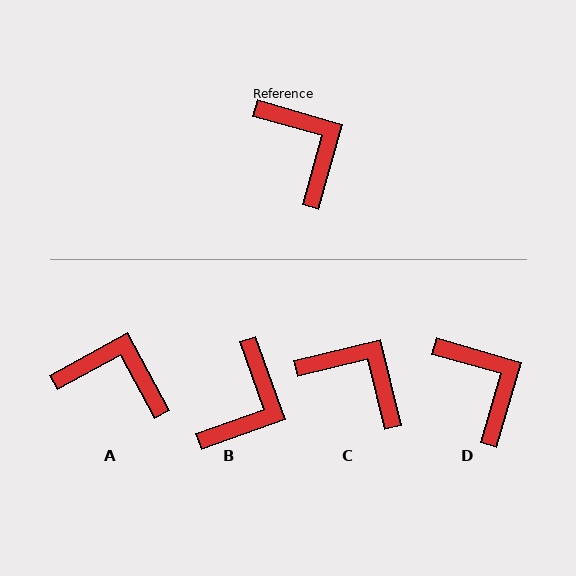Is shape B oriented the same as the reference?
No, it is off by about 54 degrees.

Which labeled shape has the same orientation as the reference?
D.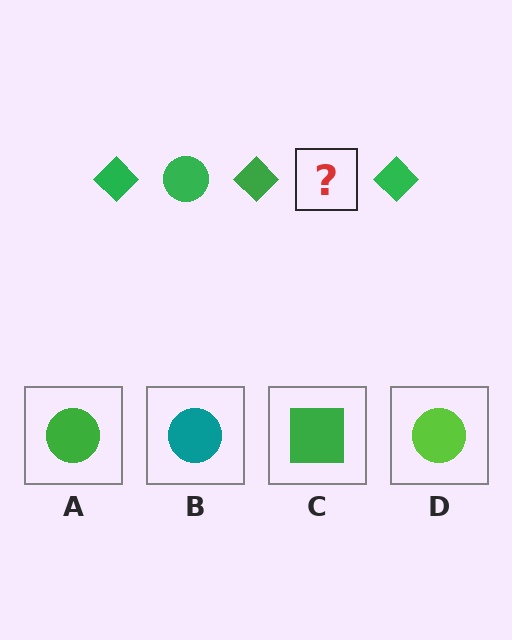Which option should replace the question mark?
Option A.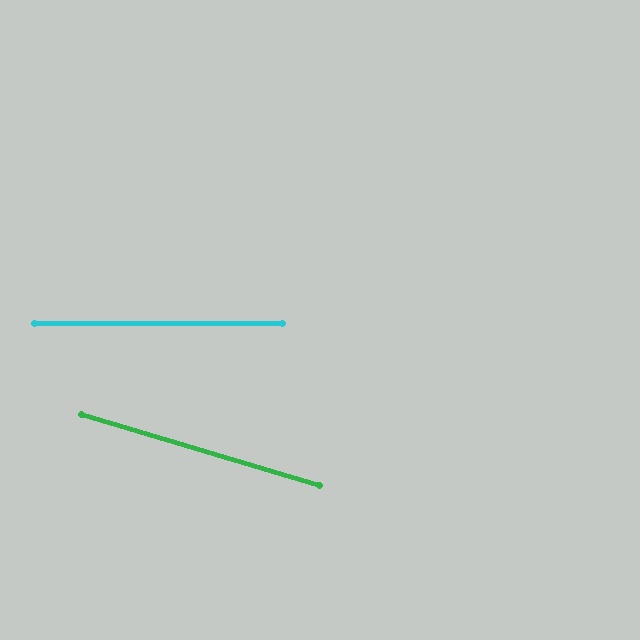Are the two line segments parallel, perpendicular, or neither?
Neither parallel nor perpendicular — they differ by about 17°.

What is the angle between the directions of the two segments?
Approximately 17 degrees.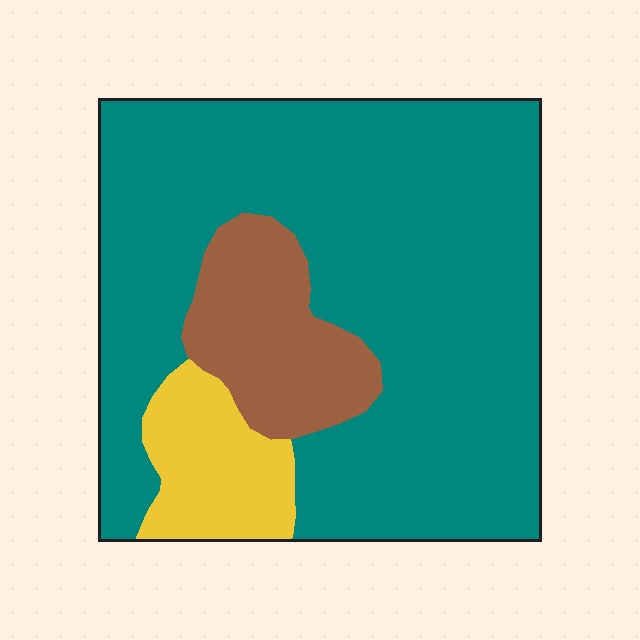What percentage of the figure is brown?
Brown covers 14% of the figure.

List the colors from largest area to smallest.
From largest to smallest: teal, brown, yellow.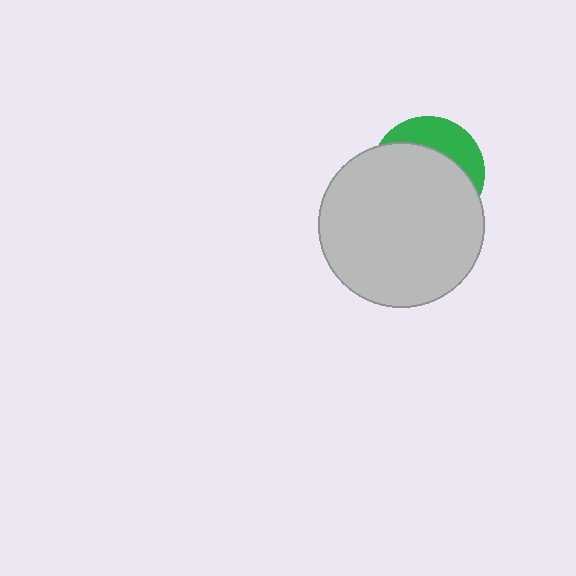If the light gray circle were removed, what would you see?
You would see the complete green circle.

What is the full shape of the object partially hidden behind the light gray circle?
The partially hidden object is a green circle.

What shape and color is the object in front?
The object in front is a light gray circle.